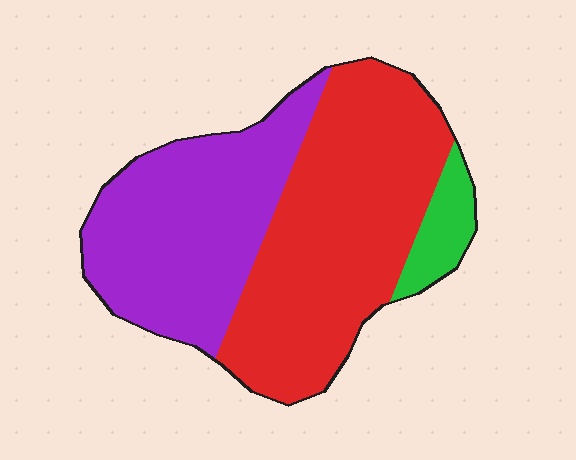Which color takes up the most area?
Red, at roughly 50%.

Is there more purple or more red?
Red.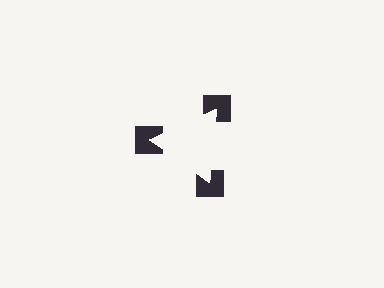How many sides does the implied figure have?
3 sides.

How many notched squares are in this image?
There are 3 — one at each vertex of the illusory triangle.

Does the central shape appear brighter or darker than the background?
It typically appears slightly brighter than the background, even though no actual brightness change is drawn.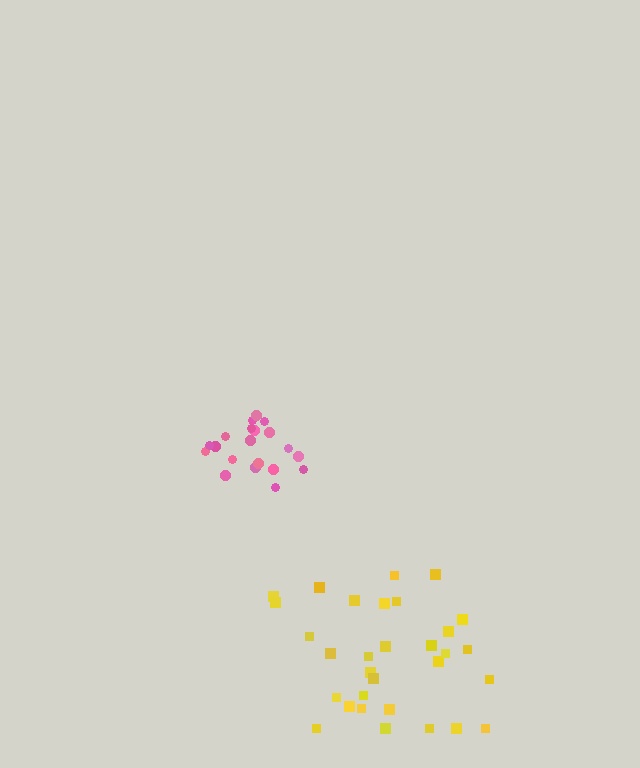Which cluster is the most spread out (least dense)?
Yellow.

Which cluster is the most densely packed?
Pink.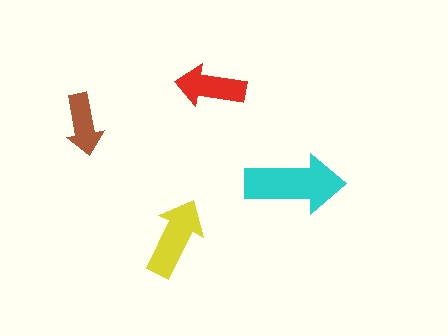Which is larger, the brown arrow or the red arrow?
The red one.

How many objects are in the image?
There are 4 objects in the image.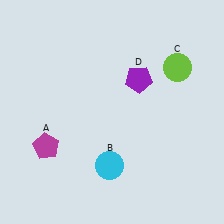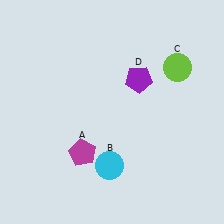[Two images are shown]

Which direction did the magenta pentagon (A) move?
The magenta pentagon (A) moved right.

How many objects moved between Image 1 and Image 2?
1 object moved between the two images.